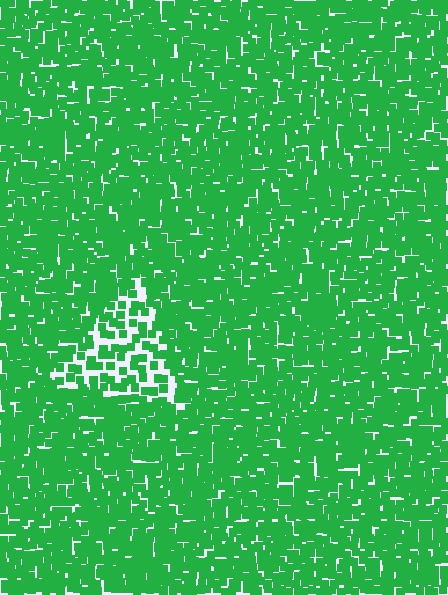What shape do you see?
I see a triangle.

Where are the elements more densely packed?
The elements are more densely packed outside the triangle boundary.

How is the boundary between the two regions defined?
The boundary is defined by a change in element density (approximately 2.1x ratio). All elements are the same color, size, and shape.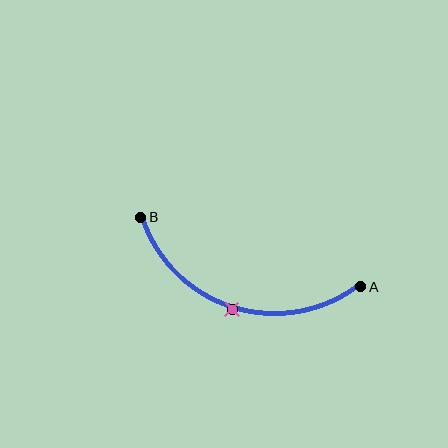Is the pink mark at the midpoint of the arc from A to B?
Yes. The pink mark lies on the arc at equal arc-length from both A and B — it is the arc midpoint.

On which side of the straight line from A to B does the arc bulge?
The arc bulges below the straight line connecting A and B.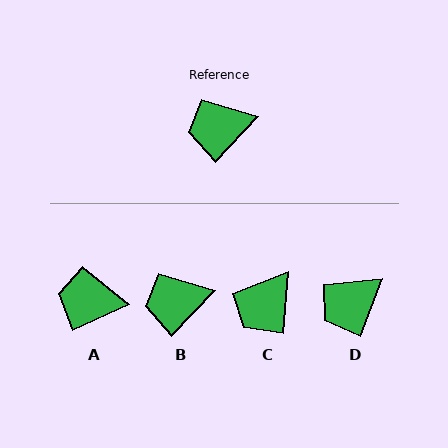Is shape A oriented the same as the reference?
No, it is off by about 22 degrees.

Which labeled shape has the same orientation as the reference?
B.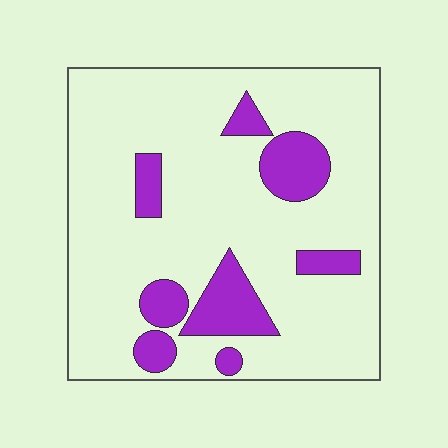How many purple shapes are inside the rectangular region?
8.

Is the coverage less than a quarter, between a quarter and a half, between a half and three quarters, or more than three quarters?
Less than a quarter.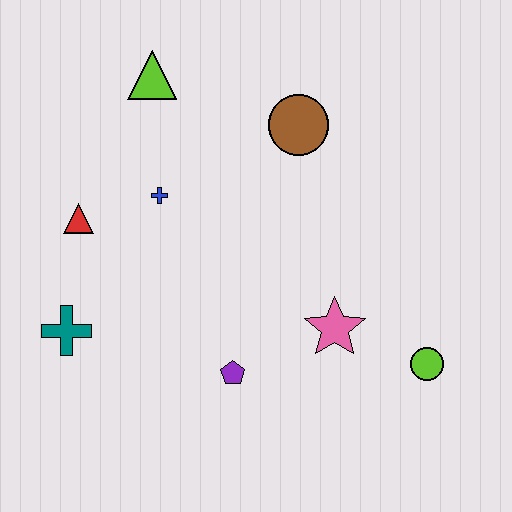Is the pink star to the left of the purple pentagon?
No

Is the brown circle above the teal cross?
Yes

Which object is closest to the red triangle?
The blue cross is closest to the red triangle.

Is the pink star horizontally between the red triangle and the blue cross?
No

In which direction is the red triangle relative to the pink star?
The red triangle is to the left of the pink star.